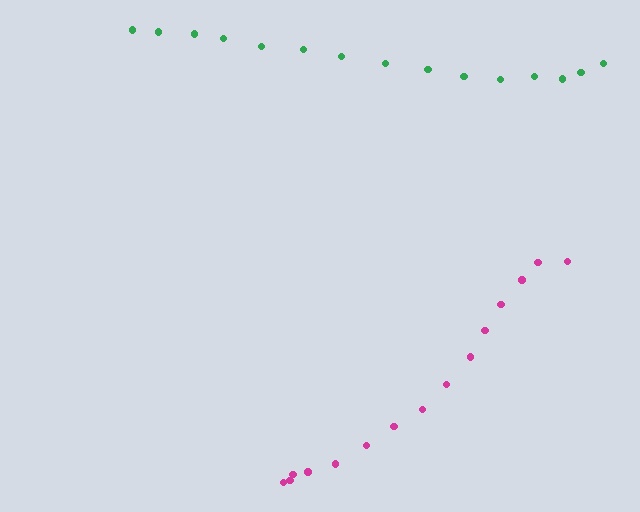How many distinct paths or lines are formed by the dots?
There are 2 distinct paths.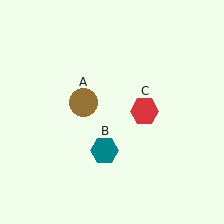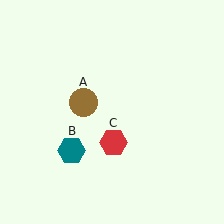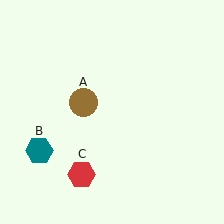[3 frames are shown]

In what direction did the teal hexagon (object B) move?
The teal hexagon (object B) moved left.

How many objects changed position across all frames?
2 objects changed position: teal hexagon (object B), red hexagon (object C).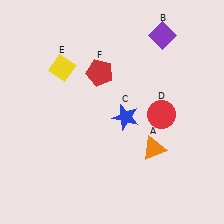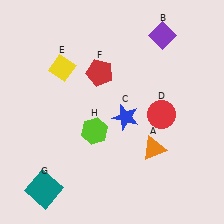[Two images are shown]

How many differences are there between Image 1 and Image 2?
There are 2 differences between the two images.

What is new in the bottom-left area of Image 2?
A lime hexagon (H) was added in the bottom-left area of Image 2.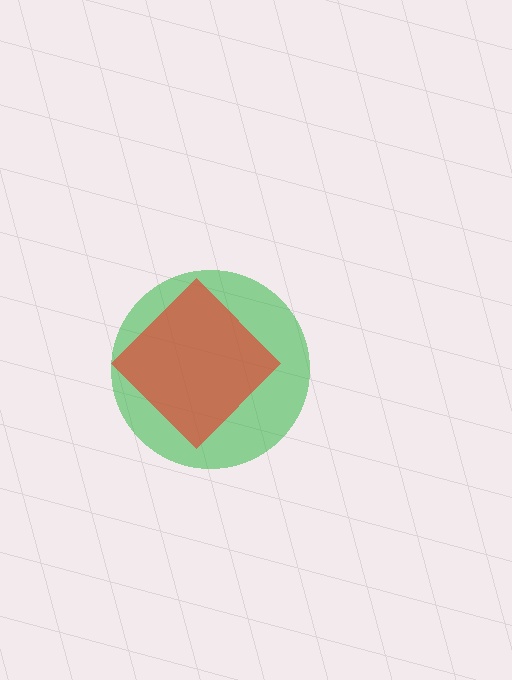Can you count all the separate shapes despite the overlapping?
Yes, there are 2 separate shapes.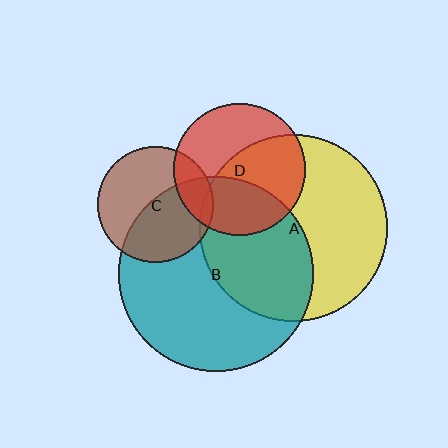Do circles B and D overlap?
Yes.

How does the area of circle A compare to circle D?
Approximately 2.0 times.